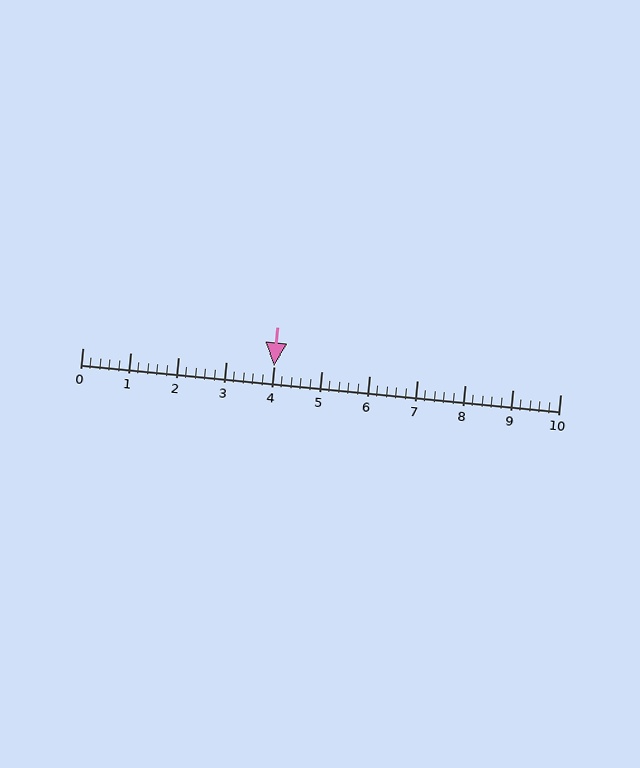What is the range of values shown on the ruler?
The ruler shows values from 0 to 10.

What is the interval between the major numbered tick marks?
The major tick marks are spaced 1 units apart.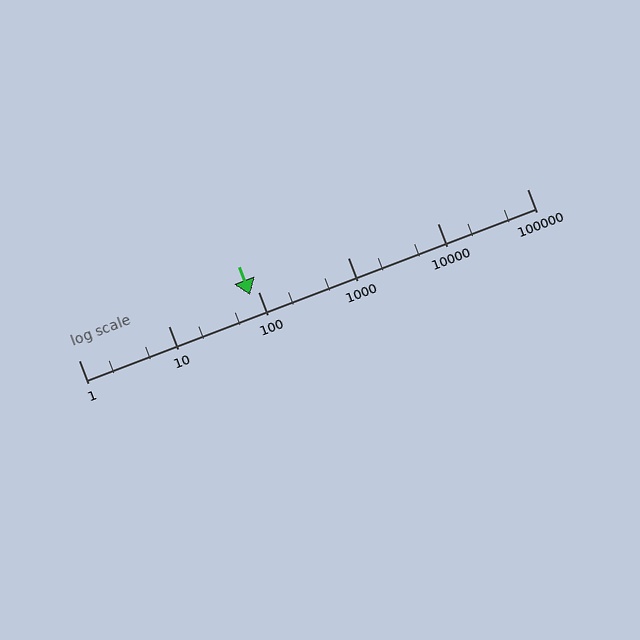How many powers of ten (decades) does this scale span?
The scale spans 5 decades, from 1 to 100000.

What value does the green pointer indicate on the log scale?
The pointer indicates approximately 82.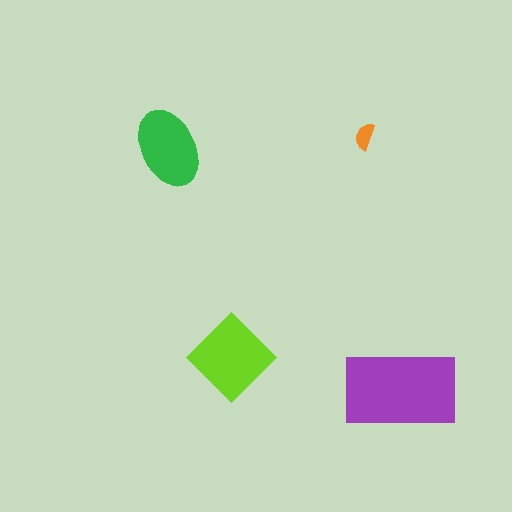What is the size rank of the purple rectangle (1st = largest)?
1st.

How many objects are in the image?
There are 4 objects in the image.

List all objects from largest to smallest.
The purple rectangle, the lime diamond, the green ellipse, the orange semicircle.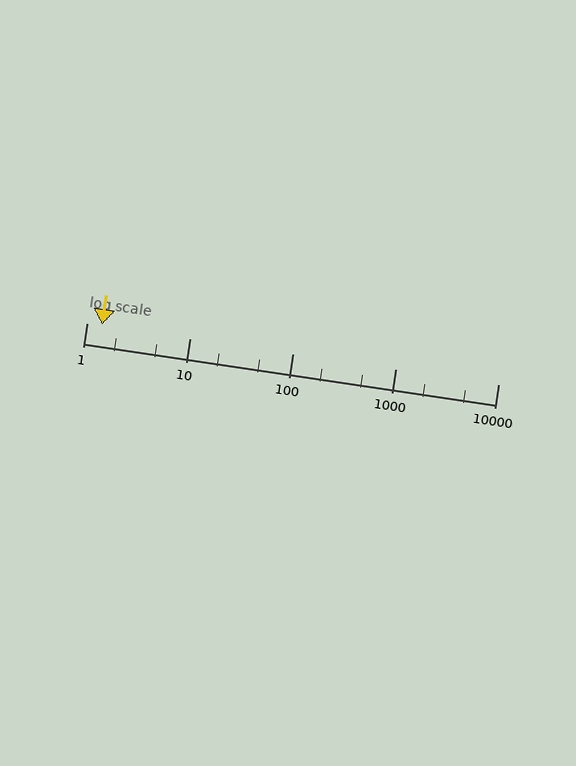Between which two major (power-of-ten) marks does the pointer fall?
The pointer is between 1 and 10.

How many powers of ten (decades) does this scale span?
The scale spans 4 decades, from 1 to 10000.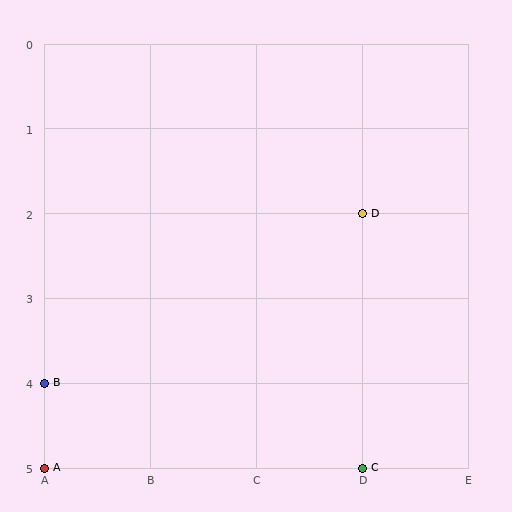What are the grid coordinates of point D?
Point D is at grid coordinates (D, 2).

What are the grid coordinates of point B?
Point B is at grid coordinates (A, 4).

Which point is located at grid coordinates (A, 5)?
Point A is at (A, 5).